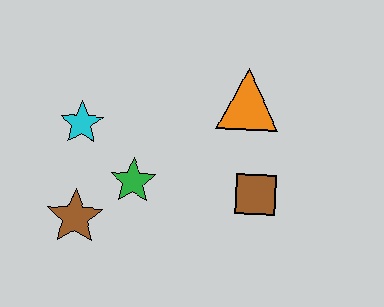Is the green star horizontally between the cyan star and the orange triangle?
Yes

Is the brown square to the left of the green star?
No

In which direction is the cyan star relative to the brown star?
The cyan star is above the brown star.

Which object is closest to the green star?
The brown star is closest to the green star.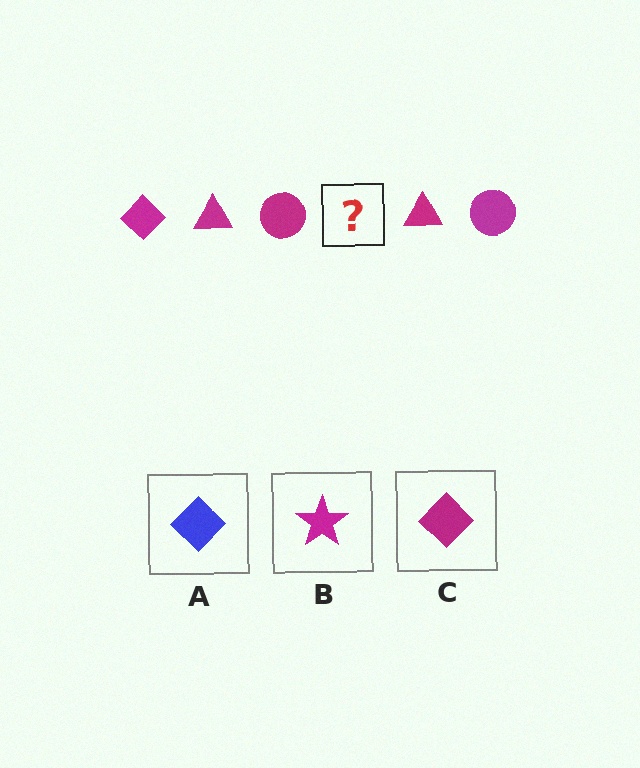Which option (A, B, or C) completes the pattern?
C.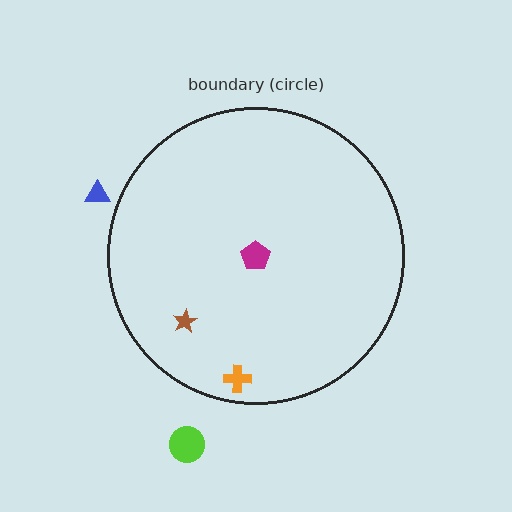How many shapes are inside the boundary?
3 inside, 2 outside.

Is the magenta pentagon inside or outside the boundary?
Inside.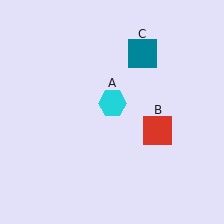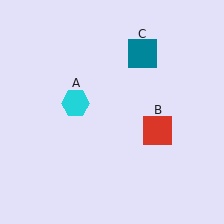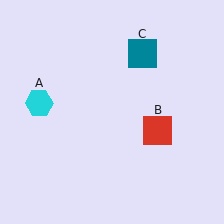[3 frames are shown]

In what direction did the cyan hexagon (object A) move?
The cyan hexagon (object A) moved left.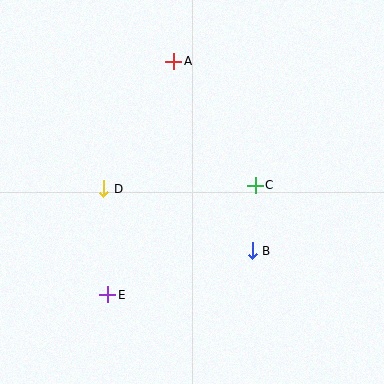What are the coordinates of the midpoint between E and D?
The midpoint between E and D is at (106, 242).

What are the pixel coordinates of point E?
Point E is at (108, 295).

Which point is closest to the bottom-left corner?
Point E is closest to the bottom-left corner.